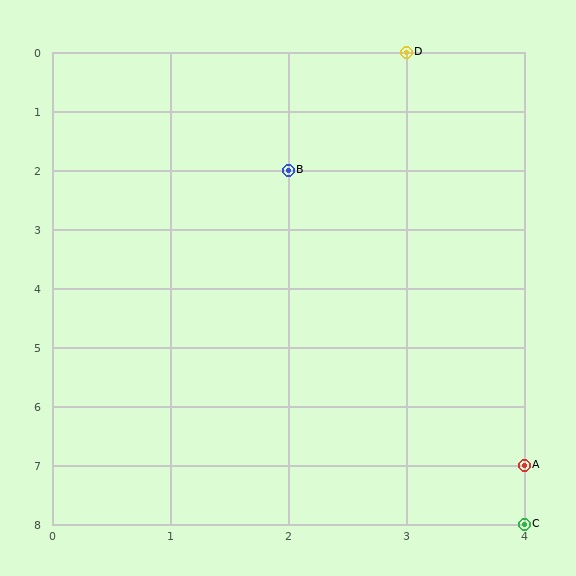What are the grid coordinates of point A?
Point A is at grid coordinates (4, 7).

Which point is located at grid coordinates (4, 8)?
Point C is at (4, 8).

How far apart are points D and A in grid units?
Points D and A are 1 column and 7 rows apart (about 7.1 grid units diagonally).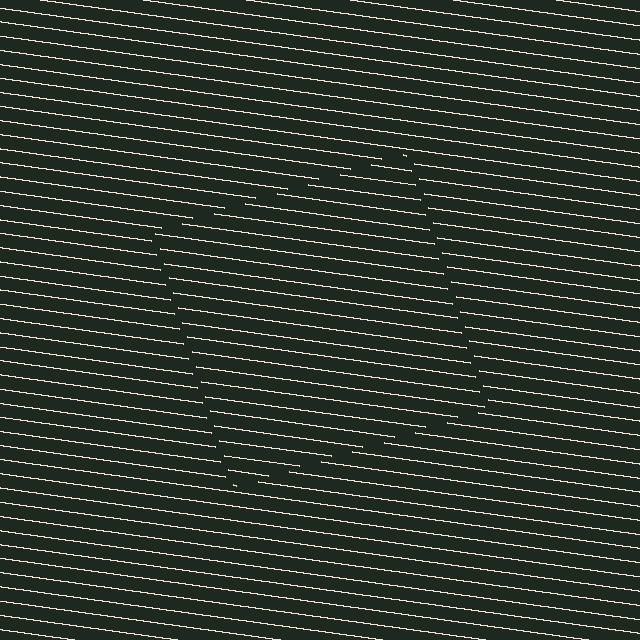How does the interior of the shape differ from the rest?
The interior of the shape contains the same grating, shifted by half a period — the contour is defined by the phase discontinuity where line-ends from the inner and outer gratings abut.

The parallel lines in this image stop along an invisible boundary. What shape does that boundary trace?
An illusory square. The interior of the shape contains the same grating, shifted by half a period — the contour is defined by the phase discontinuity where line-ends from the inner and outer gratings abut.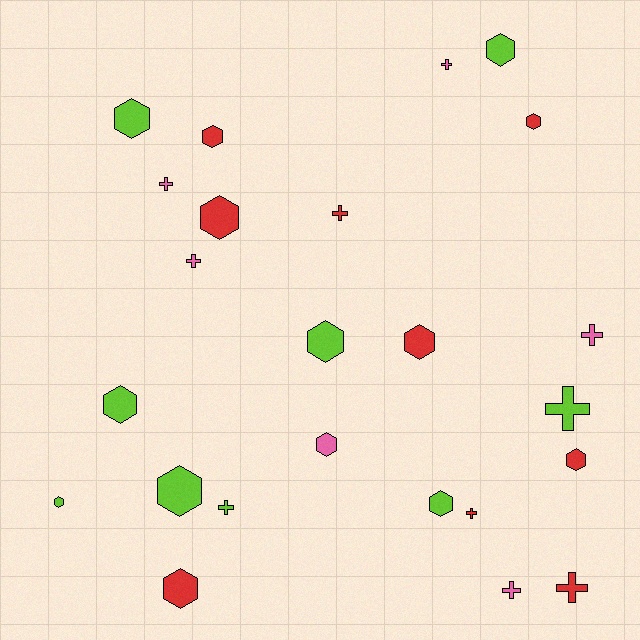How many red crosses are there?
There are 3 red crosses.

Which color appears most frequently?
Lime, with 9 objects.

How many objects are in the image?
There are 24 objects.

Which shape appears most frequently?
Hexagon, with 14 objects.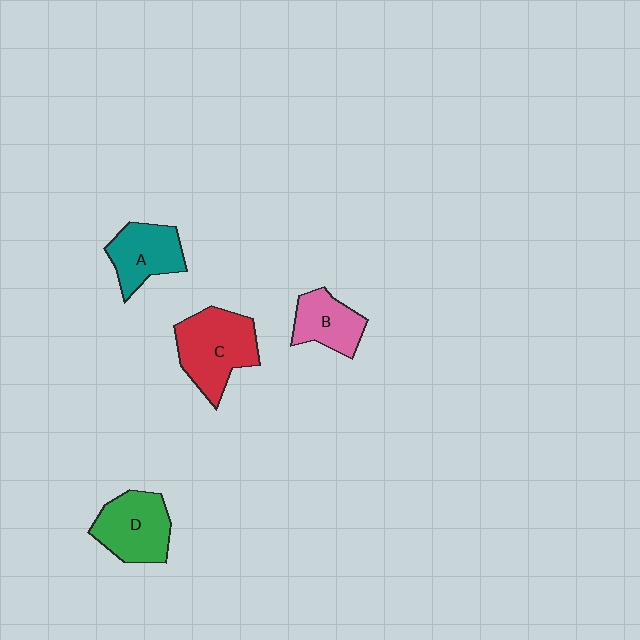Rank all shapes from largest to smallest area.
From largest to smallest: C (red), D (green), A (teal), B (pink).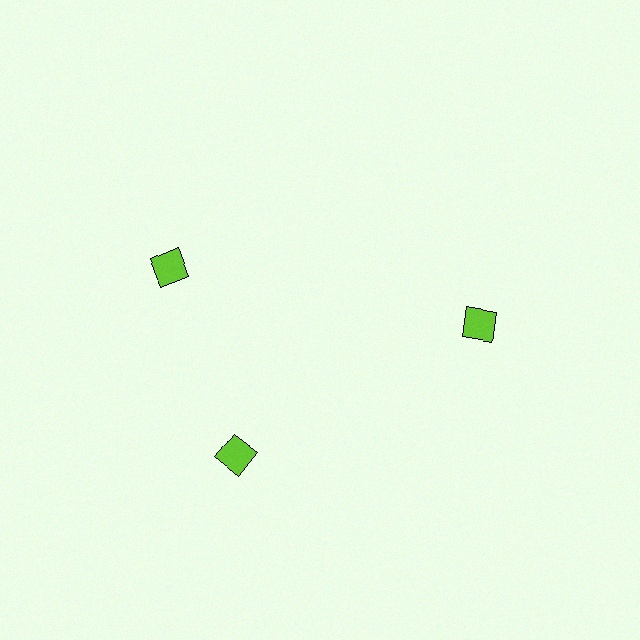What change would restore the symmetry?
The symmetry would be restored by rotating it back into even spacing with its neighbors so that all 3 diamonds sit at equal angles and equal distance from the center.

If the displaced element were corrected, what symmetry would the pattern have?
It would have 3-fold rotational symmetry — the pattern would map onto itself every 120 degrees.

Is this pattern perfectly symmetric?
No. The 3 lime diamonds are arranged in a ring, but one element near the 11 o'clock position is rotated out of alignment along the ring, breaking the 3-fold rotational symmetry.